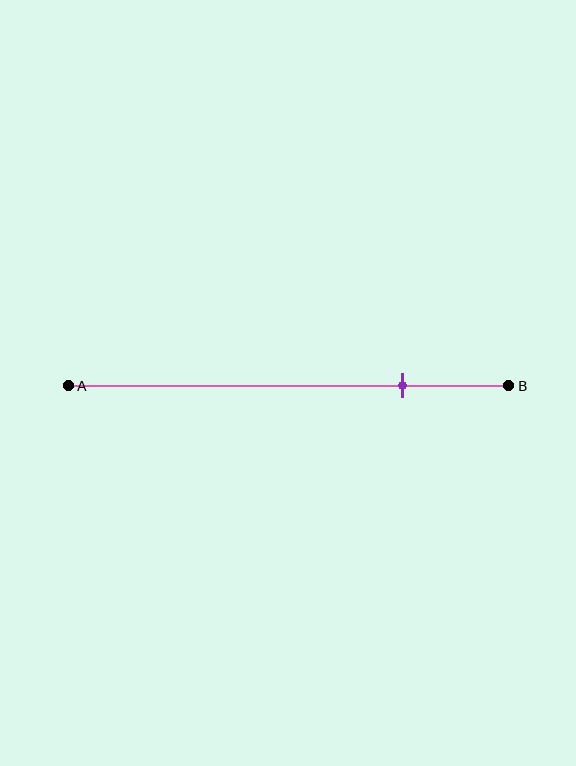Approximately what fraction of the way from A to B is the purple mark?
The purple mark is approximately 75% of the way from A to B.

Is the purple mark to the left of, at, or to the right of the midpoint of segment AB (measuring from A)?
The purple mark is to the right of the midpoint of segment AB.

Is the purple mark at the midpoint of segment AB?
No, the mark is at about 75% from A, not at the 50% midpoint.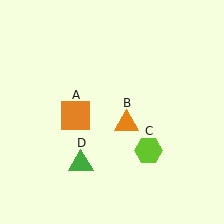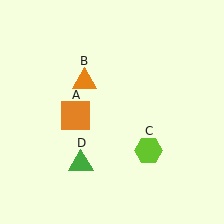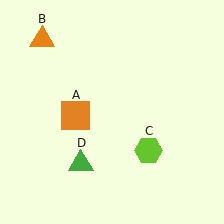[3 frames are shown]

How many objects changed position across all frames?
1 object changed position: orange triangle (object B).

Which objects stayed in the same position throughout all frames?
Orange square (object A) and lime hexagon (object C) and green triangle (object D) remained stationary.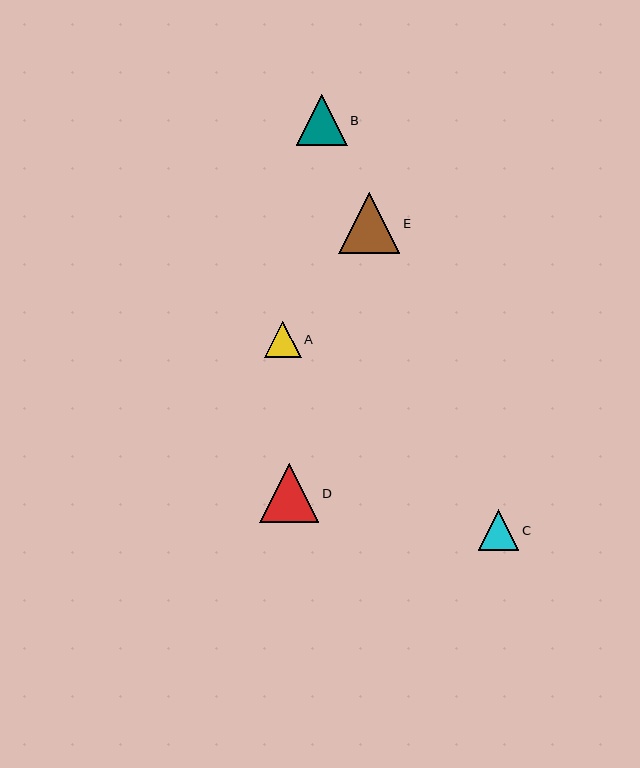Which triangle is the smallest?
Triangle A is the smallest with a size of approximately 36 pixels.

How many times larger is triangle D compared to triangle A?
Triangle D is approximately 1.6 times the size of triangle A.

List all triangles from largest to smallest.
From largest to smallest: E, D, B, C, A.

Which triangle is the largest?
Triangle E is the largest with a size of approximately 61 pixels.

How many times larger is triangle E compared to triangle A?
Triangle E is approximately 1.7 times the size of triangle A.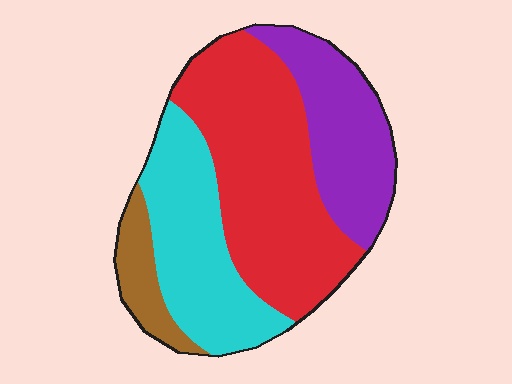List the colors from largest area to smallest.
From largest to smallest: red, cyan, purple, brown.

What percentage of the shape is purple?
Purple takes up less than a quarter of the shape.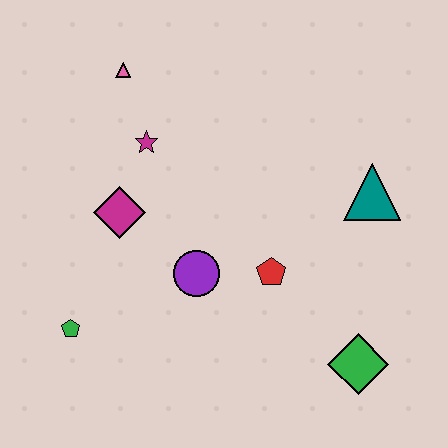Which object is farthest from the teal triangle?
The green pentagon is farthest from the teal triangle.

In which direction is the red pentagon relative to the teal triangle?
The red pentagon is to the left of the teal triangle.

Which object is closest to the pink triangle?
The magenta star is closest to the pink triangle.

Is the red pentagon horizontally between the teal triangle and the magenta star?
Yes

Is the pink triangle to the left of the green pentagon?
No